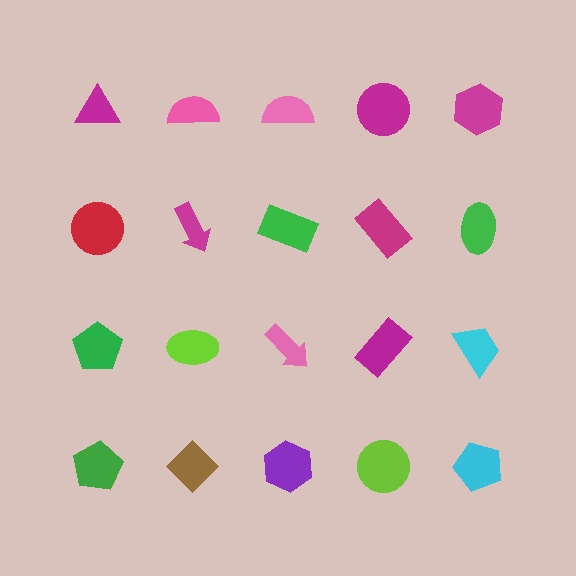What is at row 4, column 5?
A cyan pentagon.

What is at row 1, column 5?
A magenta hexagon.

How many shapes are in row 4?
5 shapes.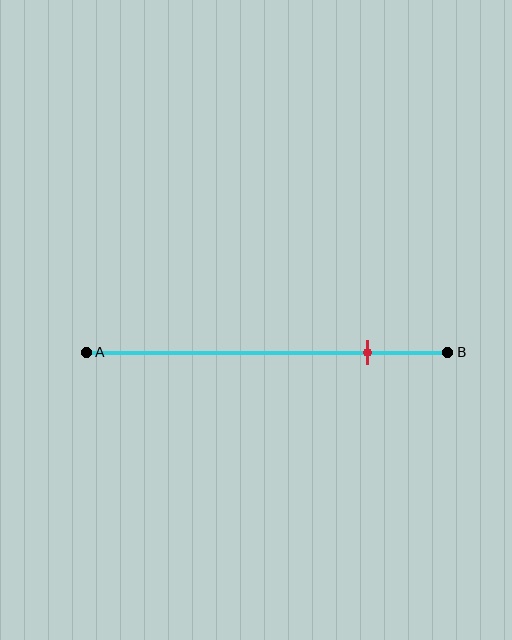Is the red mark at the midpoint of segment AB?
No, the mark is at about 80% from A, not at the 50% midpoint.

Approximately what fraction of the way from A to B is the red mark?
The red mark is approximately 80% of the way from A to B.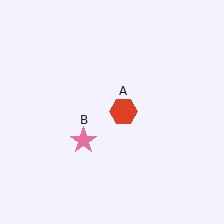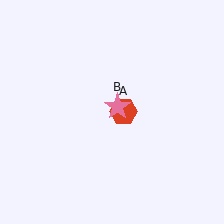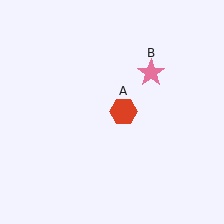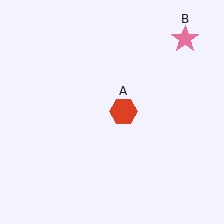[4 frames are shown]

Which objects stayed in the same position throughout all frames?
Red hexagon (object A) remained stationary.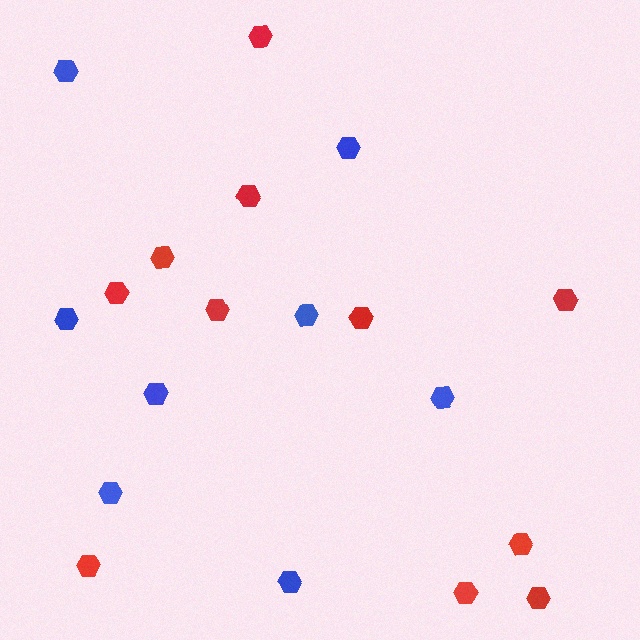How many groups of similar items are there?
There are 2 groups: one group of blue hexagons (8) and one group of red hexagons (11).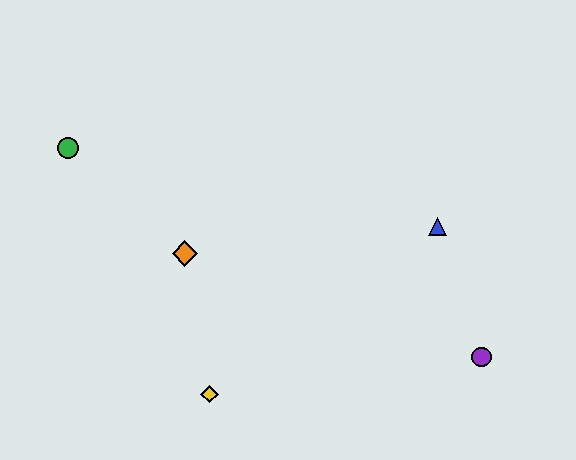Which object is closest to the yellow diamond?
The orange diamond is closest to the yellow diamond.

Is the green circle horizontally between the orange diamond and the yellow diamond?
No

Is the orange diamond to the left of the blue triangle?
Yes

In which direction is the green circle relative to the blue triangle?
The green circle is to the left of the blue triangle.